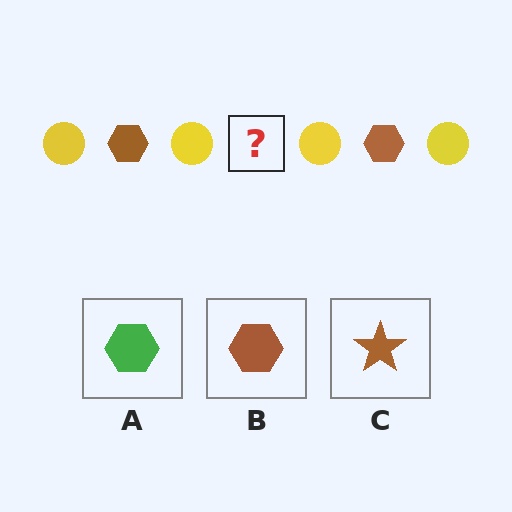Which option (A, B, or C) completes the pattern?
B.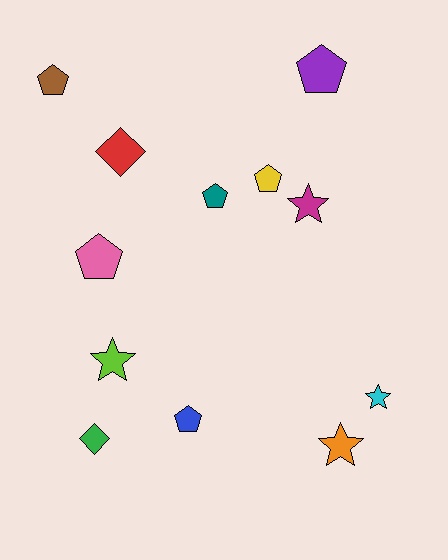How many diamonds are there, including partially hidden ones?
There are 2 diamonds.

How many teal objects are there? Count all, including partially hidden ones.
There is 1 teal object.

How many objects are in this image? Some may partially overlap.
There are 12 objects.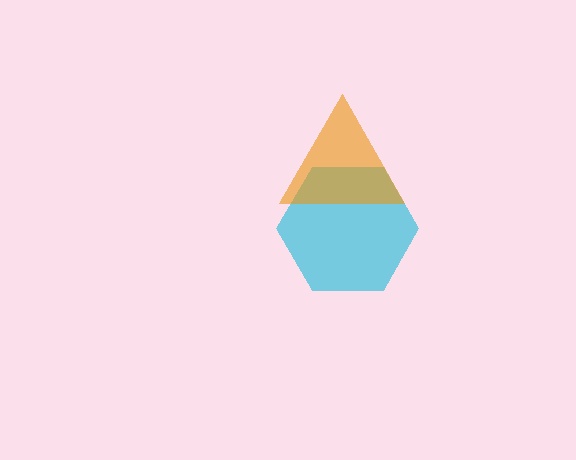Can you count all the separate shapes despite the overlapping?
Yes, there are 2 separate shapes.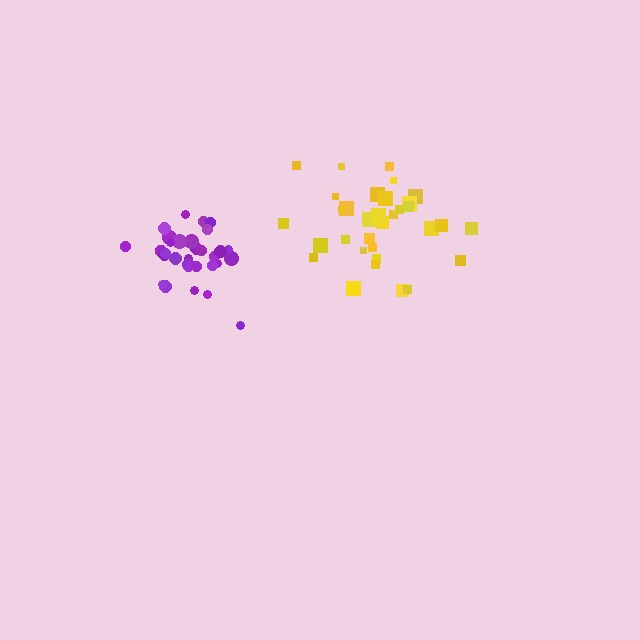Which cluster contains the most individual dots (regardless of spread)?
Purple (33).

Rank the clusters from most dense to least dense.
purple, yellow.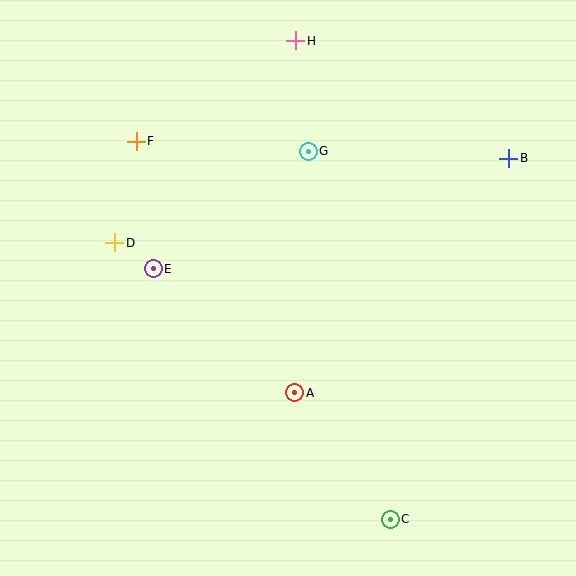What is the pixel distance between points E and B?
The distance between E and B is 372 pixels.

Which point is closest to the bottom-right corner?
Point C is closest to the bottom-right corner.